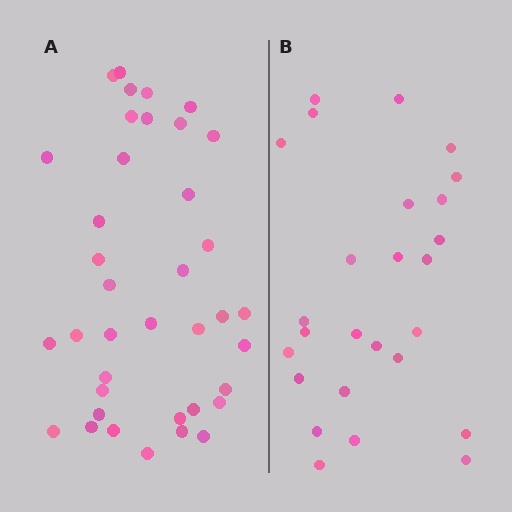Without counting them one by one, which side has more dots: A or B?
Region A (the left region) has more dots.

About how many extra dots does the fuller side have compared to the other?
Region A has roughly 12 or so more dots than region B.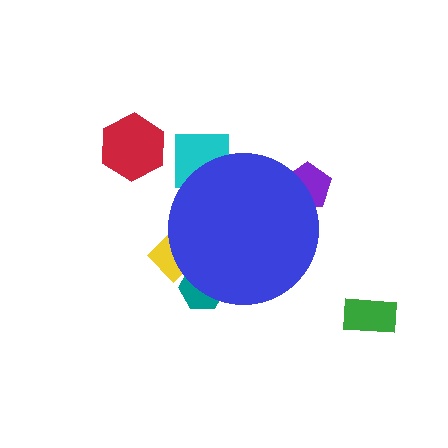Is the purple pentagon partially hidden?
Yes, the purple pentagon is partially hidden behind the blue circle.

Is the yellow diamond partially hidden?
Yes, the yellow diamond is partially hidden behind the blue circle.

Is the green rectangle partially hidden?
No, the green rectangle is fully visible.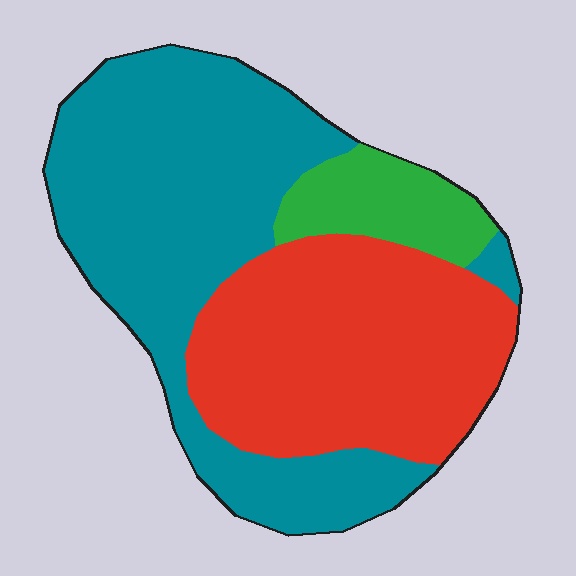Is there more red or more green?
Red.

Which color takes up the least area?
Green, at roughly 10%.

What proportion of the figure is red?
Red covers around 40% of the figure.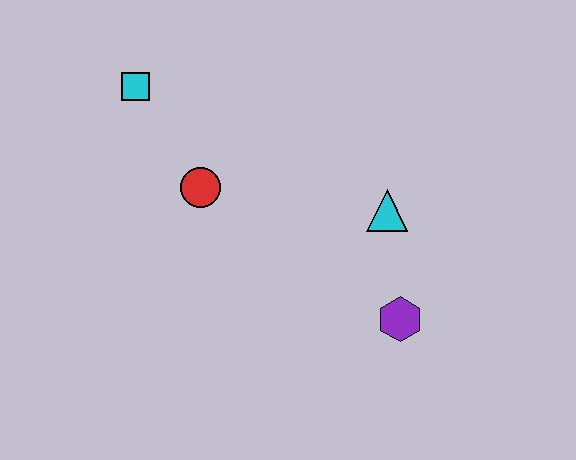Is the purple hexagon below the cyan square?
Yes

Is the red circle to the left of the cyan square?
No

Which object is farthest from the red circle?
The purple hexagon is farthest from the red circle.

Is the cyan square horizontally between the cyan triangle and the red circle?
No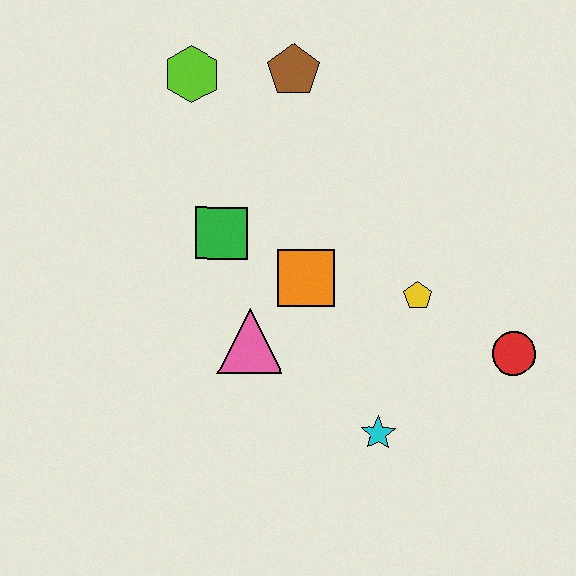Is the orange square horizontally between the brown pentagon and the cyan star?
Yes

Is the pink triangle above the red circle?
Yes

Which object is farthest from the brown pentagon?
The cyan star is farthest from the brown pentagon.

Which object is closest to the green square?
The orange square is closest to the green square.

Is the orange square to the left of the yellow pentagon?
Yes